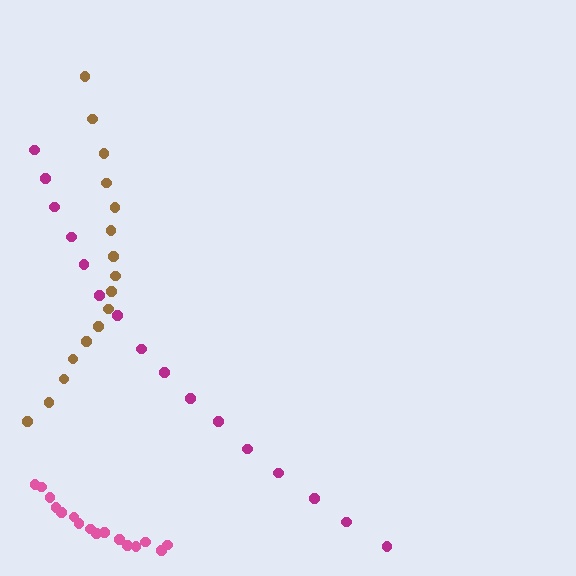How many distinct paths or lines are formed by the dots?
There are 3 distinct paths.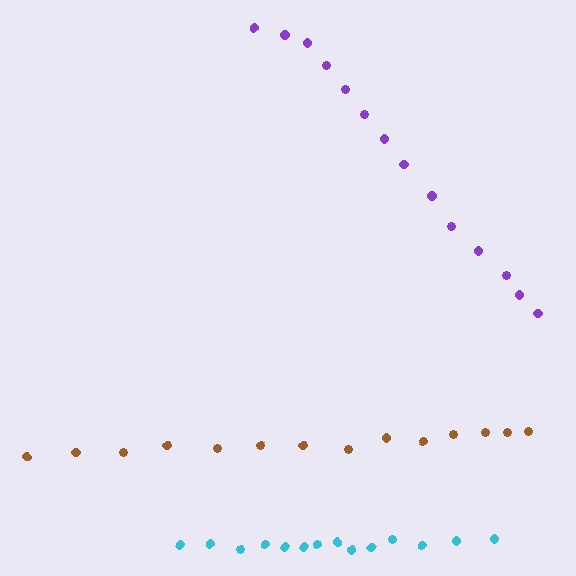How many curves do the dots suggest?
There are 3 distinct paths.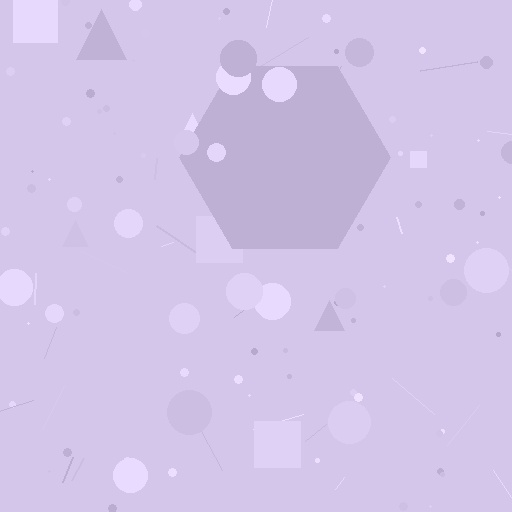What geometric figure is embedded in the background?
A hexagon is embedded in the background.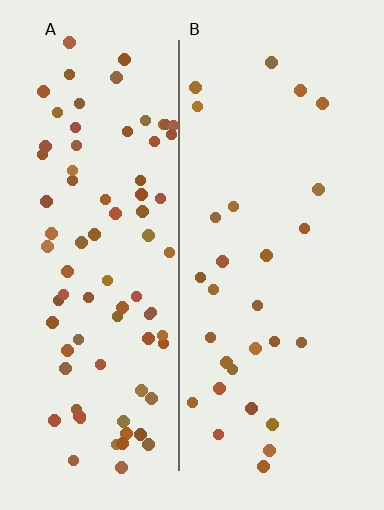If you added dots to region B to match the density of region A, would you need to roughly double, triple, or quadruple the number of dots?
Approximately triple.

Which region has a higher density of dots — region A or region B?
A (the left).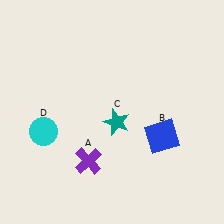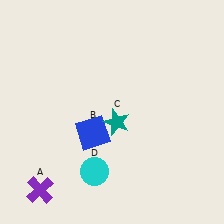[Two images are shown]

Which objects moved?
The objects that moved are: the purple cross (A), the blue square (B), the cyan circle (D).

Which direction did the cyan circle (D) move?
The cyan circle (D) moved right.